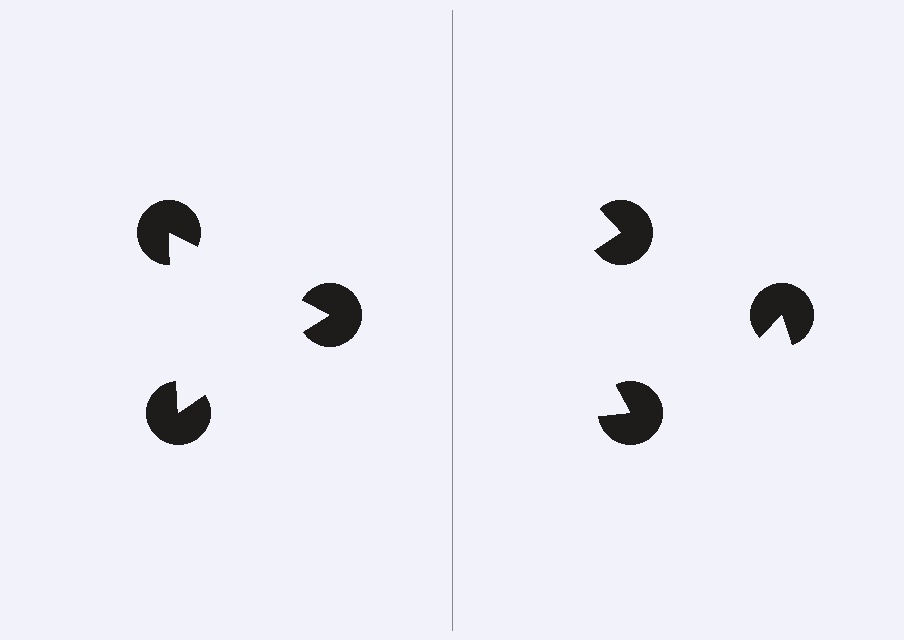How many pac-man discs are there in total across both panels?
6 — 3 on each side.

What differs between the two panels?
The pac-man discs are positioned identically on both sides; only the wedge orientations differ. On the left they align to a triangle; on the right they are misaligned.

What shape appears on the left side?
An illusory triangle.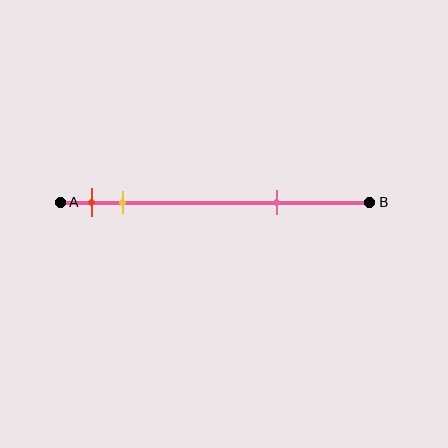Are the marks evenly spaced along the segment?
No, the marks are not evenly spaced.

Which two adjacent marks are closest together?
The red and yellow marks are the closest adjacent pair.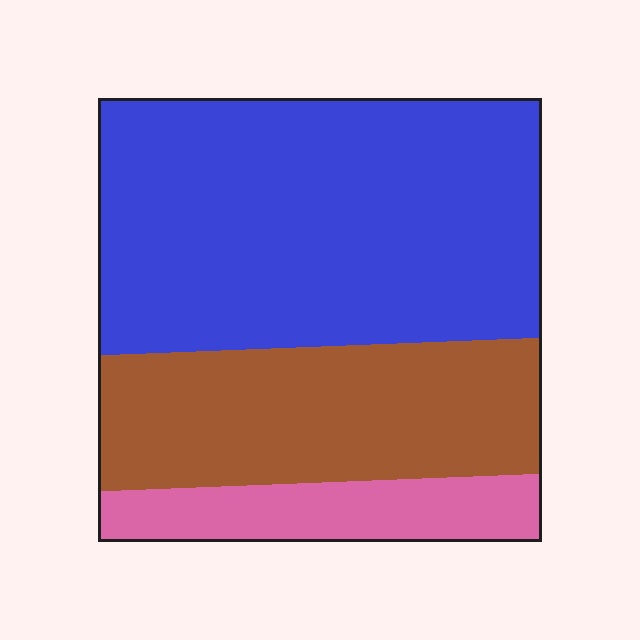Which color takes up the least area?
Pink, at roughly 15%.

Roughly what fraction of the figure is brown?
Brown covers roughly 30% of the figure.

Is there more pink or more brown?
Brown.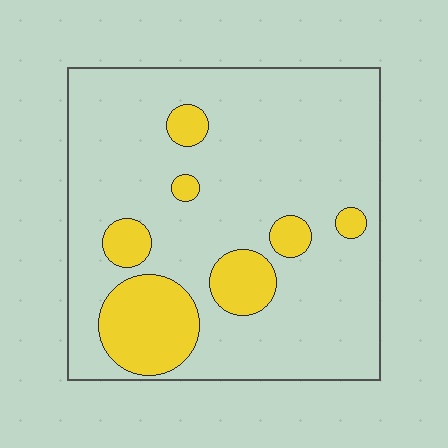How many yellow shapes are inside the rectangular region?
7.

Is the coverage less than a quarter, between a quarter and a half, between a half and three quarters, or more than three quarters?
Less than a quarter.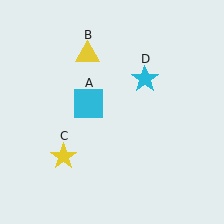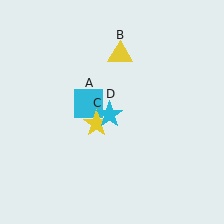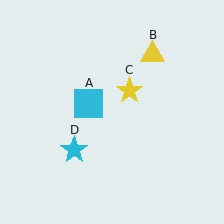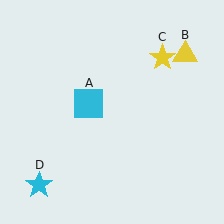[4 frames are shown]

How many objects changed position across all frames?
3 objects changed position: yellow triangle (object B), yellow star (object C), cyan star (object D).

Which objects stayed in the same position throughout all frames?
Cyan square (object A) remained stationary.